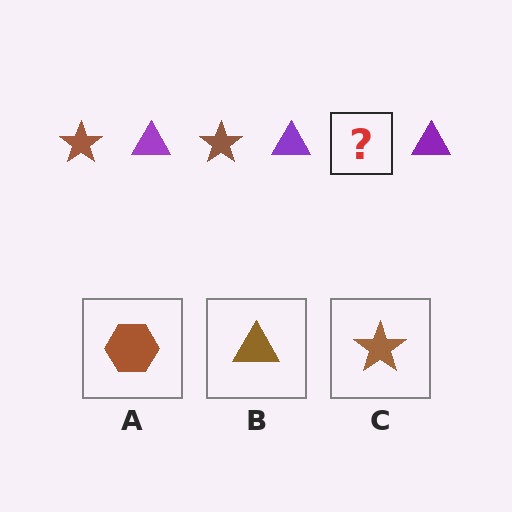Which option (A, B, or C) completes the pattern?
C.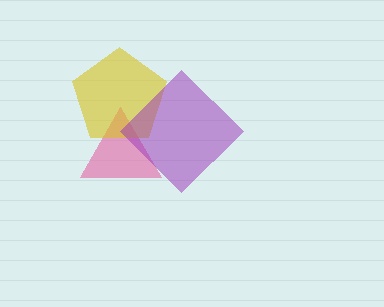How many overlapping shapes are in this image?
There are 3 overlapping shapes in the image.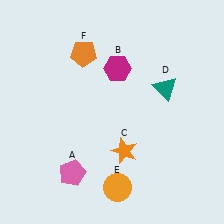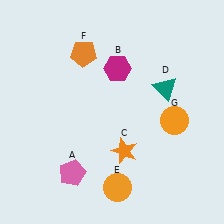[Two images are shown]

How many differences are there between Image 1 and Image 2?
There is 1 difference between the two images.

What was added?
An orange circle (G) was added in Image 2.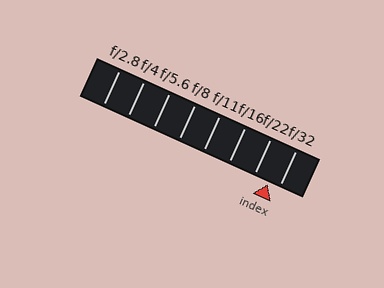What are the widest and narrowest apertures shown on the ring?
The widest aperture shown is f/2.8 and the narrowest is f/32.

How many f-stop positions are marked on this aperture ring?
There are 8 f-stop positions marked.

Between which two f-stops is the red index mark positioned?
The index mark is between f/22 and f/32.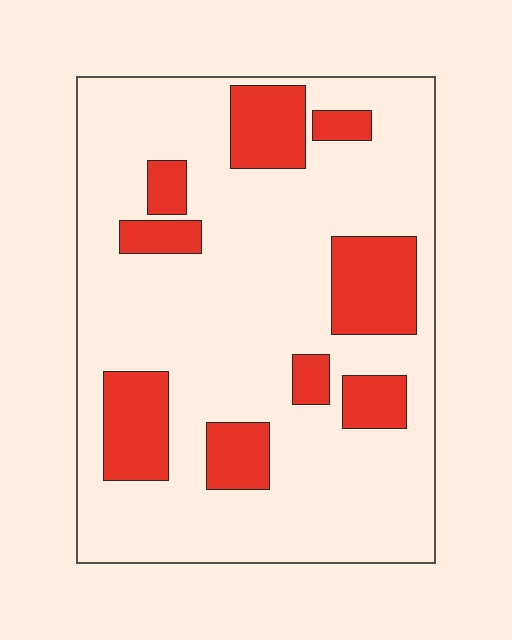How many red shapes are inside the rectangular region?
9.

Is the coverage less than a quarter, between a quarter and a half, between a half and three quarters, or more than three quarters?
Less than a quarter.